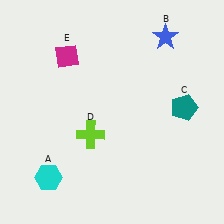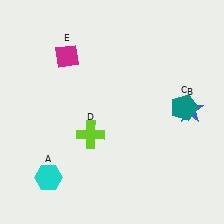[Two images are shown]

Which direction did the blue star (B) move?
The blue star (B) moved down.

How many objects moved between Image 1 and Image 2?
1 object moved between the two images.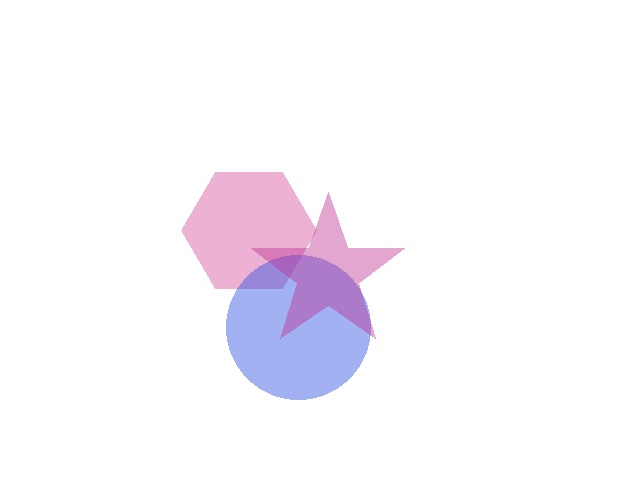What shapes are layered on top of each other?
The layered shapes are: a pink hexagon, a blue circle, a magenta star.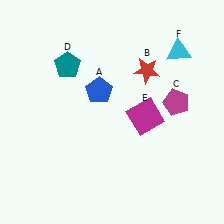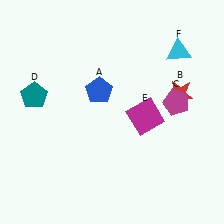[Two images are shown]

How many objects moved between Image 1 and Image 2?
2 objects moved between the two images.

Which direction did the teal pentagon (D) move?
The teal pentagon (D) moved left.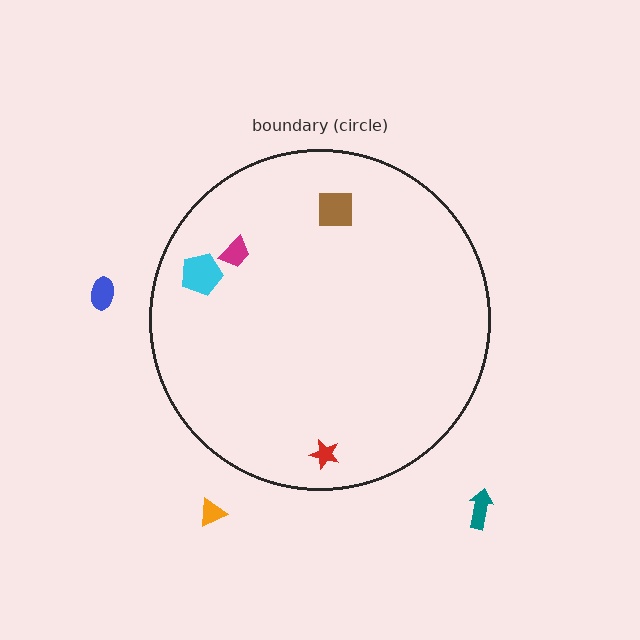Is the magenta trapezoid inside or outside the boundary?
Inside.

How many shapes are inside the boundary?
4 inside, 3 outside.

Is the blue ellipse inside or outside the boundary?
Outside.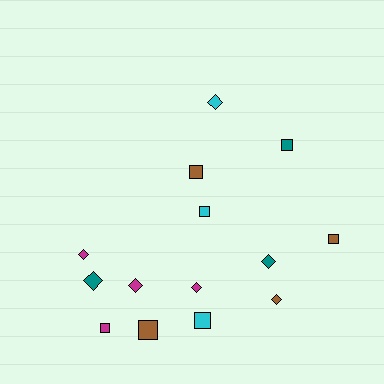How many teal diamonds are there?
There are 2 teal diamonds.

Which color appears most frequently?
Magenta, with 4 objects.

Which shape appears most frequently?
Diamond, with 7 objects.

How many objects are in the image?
There are 14 objects.